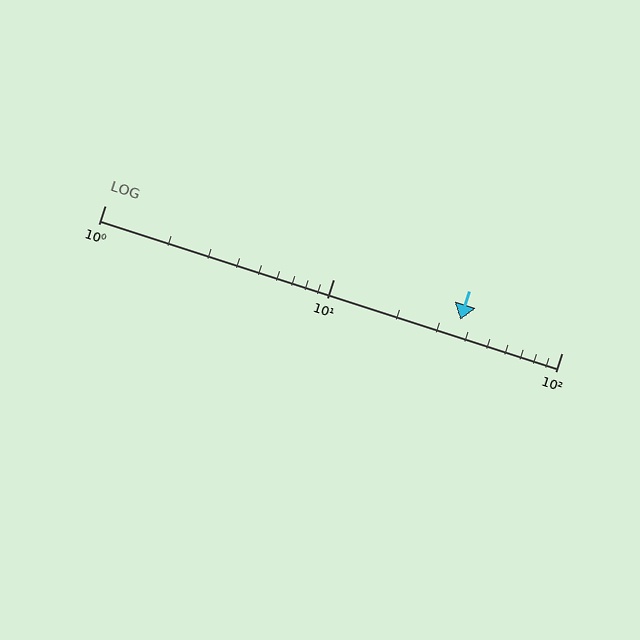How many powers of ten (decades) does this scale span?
The scale spans 2 decades, from 1 to 100.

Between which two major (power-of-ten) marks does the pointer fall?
The pointer is between 10 and 100.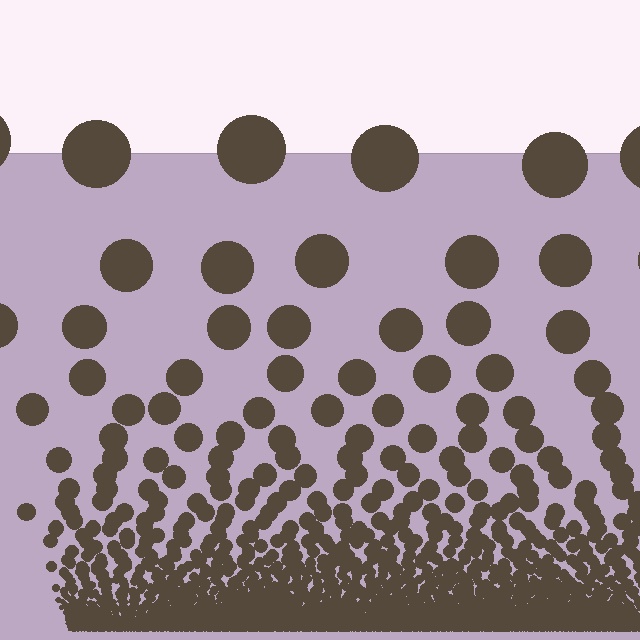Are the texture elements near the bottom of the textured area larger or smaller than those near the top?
Smaller. The gradient is inverted — elements near the bottom are smaller and denser.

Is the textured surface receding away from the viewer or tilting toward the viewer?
The surface appears to tilt toward the viewer. Texture elements get larger and sparser toward the top.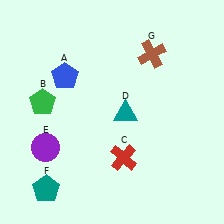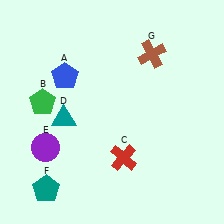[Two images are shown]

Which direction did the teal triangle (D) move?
The teal triangle (D) moved left.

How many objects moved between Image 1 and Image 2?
1 object moved between the two images.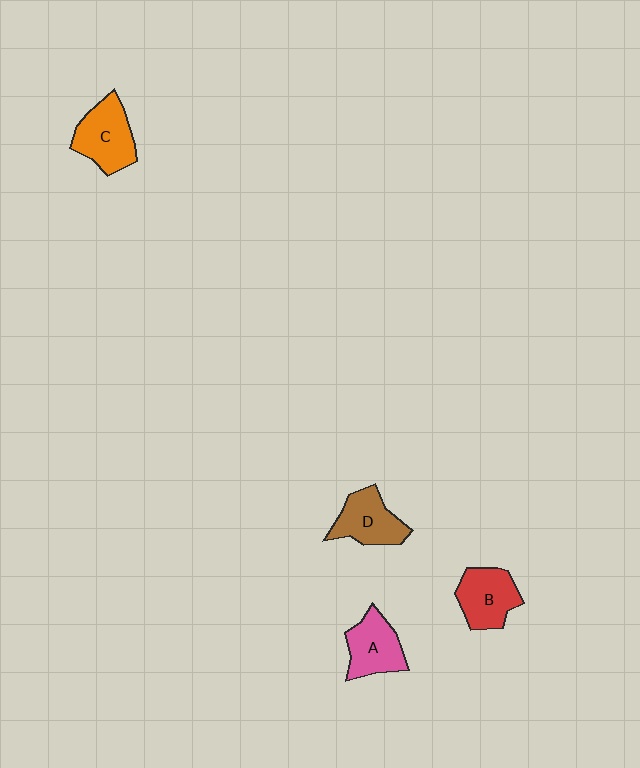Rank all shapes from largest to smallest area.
From largest to smallest: C (orange), B (red), D (brown), A (pink).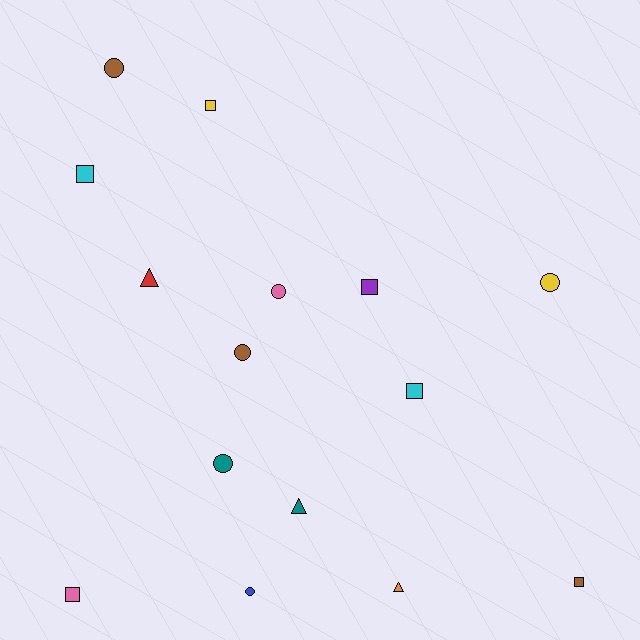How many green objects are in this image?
There are no green objects.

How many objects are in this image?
There are 15 objects.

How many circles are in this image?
There are 6 circles.